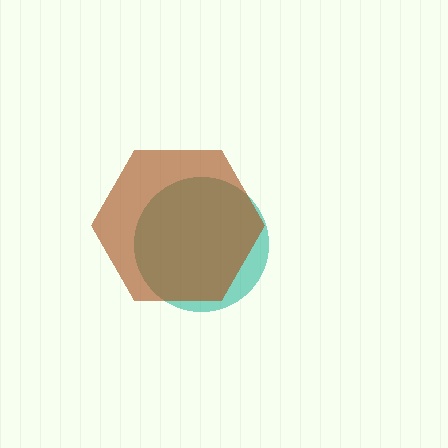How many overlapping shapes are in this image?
There are 2 overlapping shapes in the image.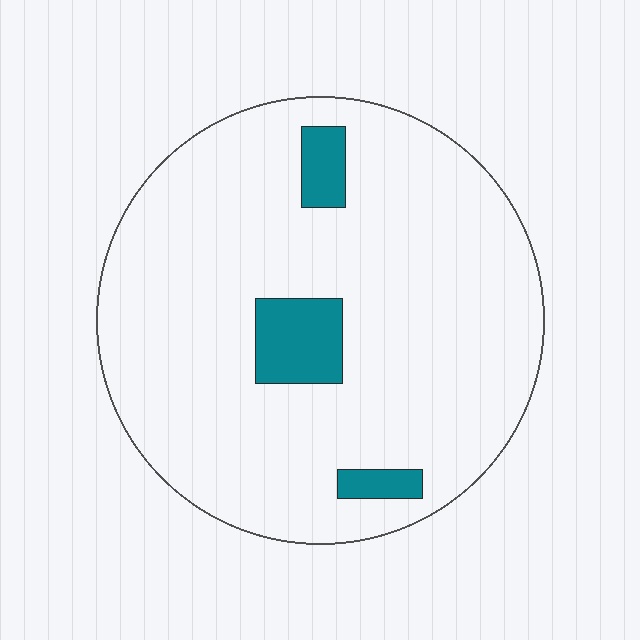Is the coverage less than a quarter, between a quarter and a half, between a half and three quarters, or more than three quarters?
Less than a quarter.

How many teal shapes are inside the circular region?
3.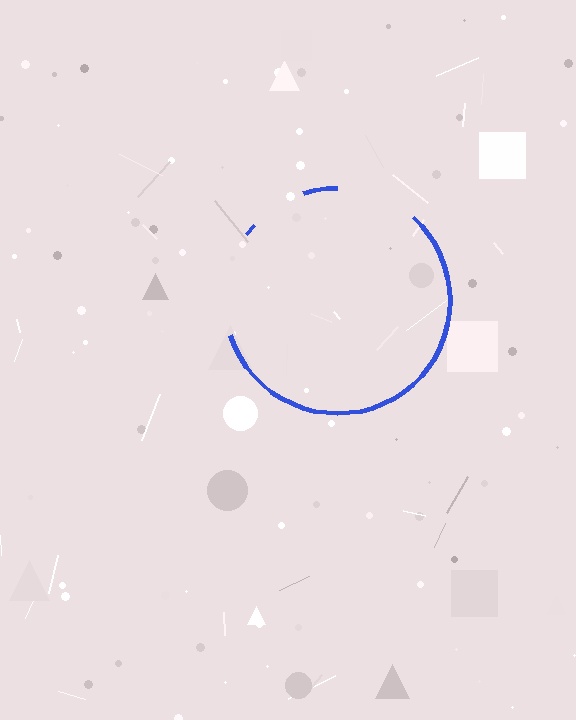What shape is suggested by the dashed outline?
The dashed outline suggests a circle.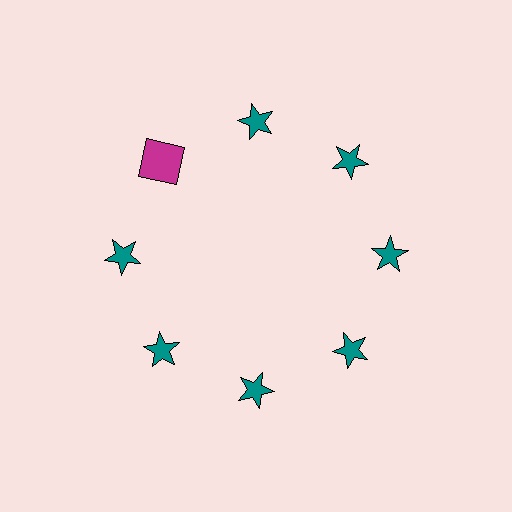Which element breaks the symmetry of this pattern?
The magenta square at roughly the 10 o'clock position breaks the symmetry. All other shapes are teal stars.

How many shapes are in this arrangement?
There are 8 shapes arranged in a ring pattern.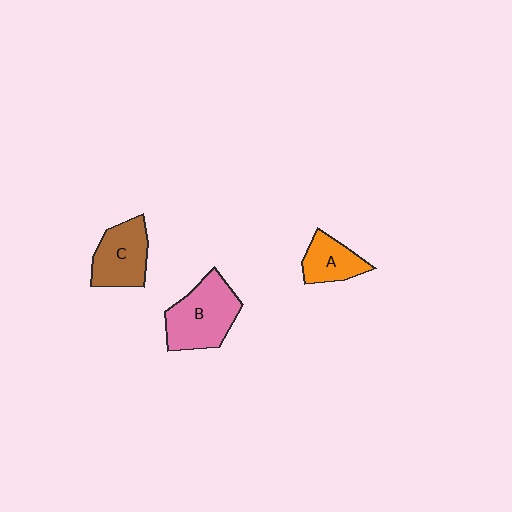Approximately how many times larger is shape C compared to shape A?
Approximately 1.4 times.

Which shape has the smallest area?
Shape A (orange).